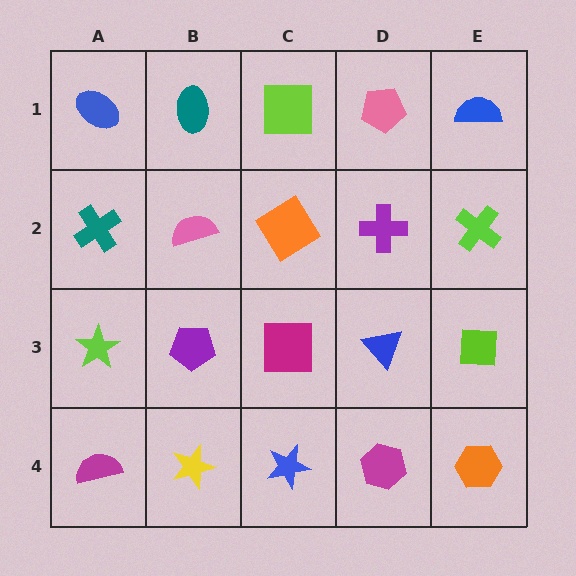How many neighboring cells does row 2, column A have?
3.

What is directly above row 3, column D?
A purple cross.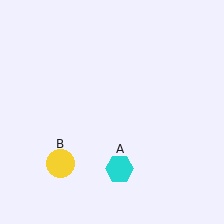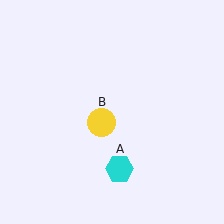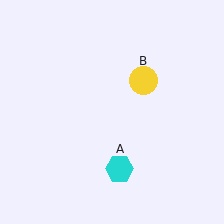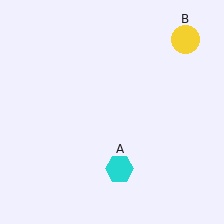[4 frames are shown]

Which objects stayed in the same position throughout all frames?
Cyan hexagon (object A) remained stationary.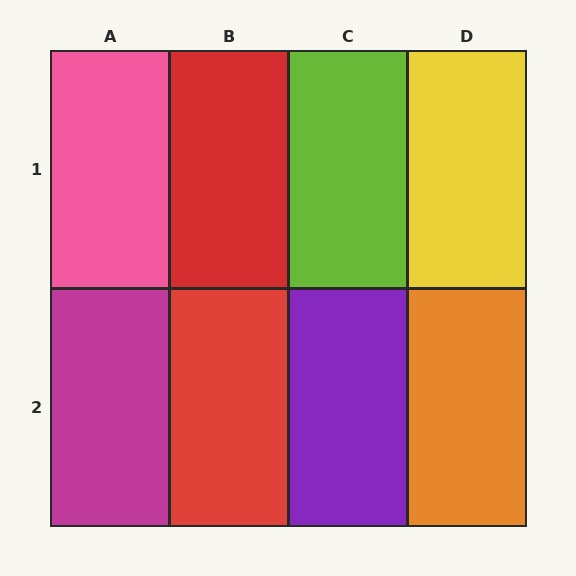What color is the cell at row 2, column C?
Purple.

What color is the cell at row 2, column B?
Red.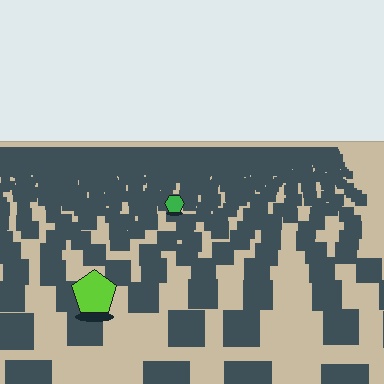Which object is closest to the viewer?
The lime pentagon is closest. The texture marks near it are larger and more spread out.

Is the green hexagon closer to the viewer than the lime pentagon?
No. The lime pentagon is closer — you can tell from the texture gradient: the ground texture is coarser near it.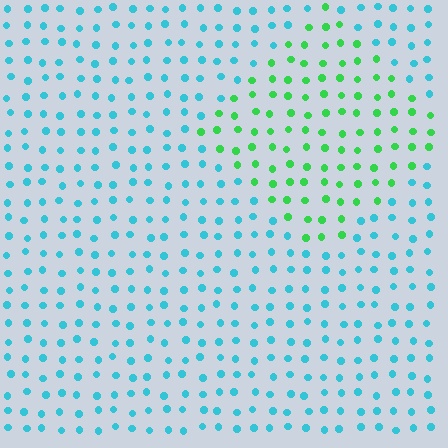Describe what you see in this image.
The image is filled with small cyan elements in a uniform arrangement. A diamond-shaped region is visible where the elements are tinted to a slightly different hue, forming a subtle color boundary.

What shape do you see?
I see a diamond.